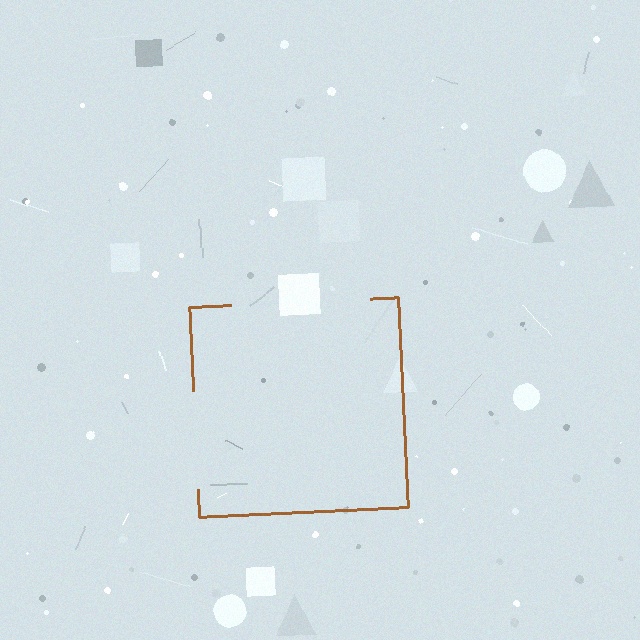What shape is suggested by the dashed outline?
The dashed outline suggests a square.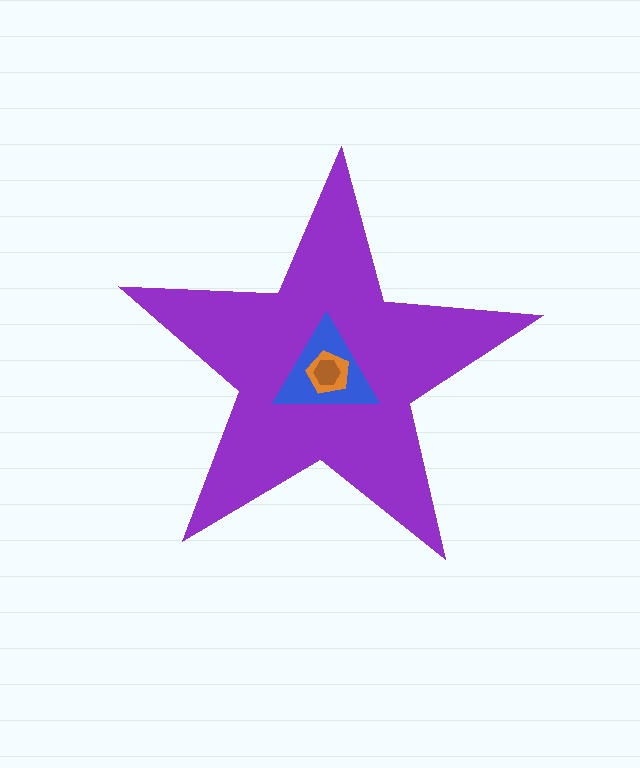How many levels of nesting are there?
4.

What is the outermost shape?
The purple star.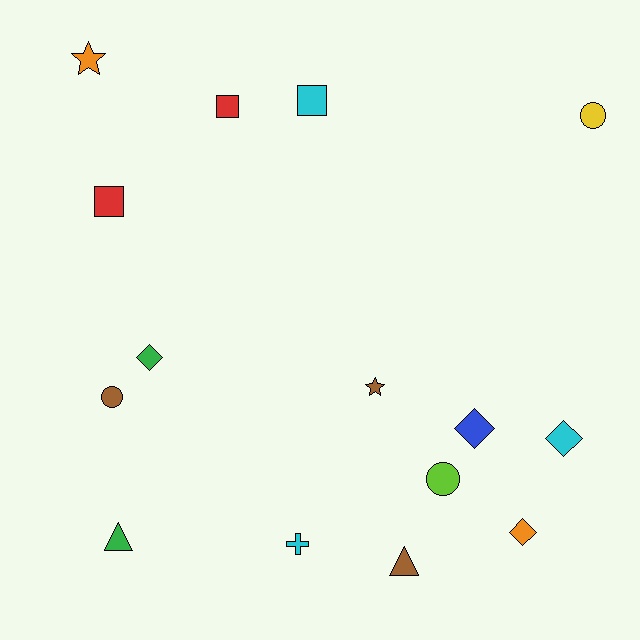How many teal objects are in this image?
There are no teal objects.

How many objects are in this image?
There are 15 objects.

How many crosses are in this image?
There is 1 cross.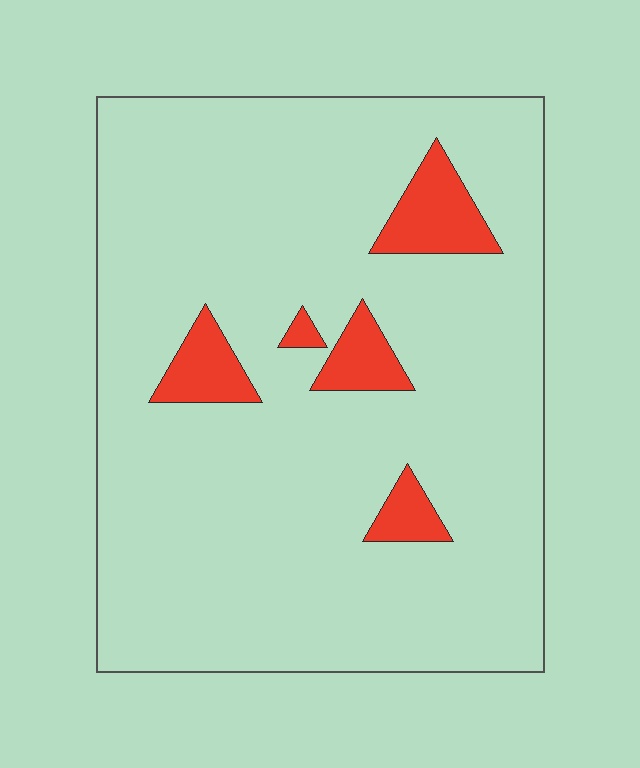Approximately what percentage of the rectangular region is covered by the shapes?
Approximately 10%.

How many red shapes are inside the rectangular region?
5.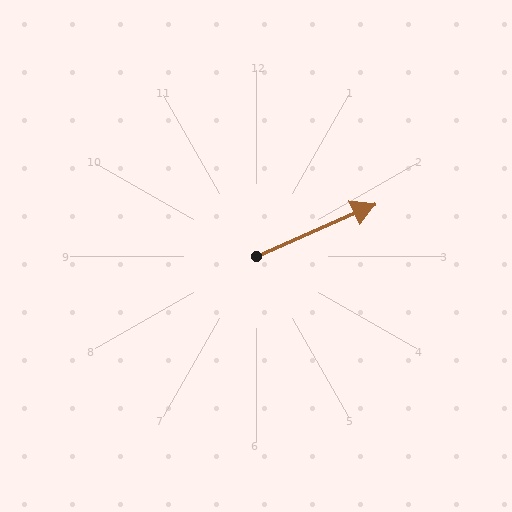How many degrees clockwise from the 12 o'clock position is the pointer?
Approximately 66 degrees.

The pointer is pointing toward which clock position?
Roughly 2 o'clock.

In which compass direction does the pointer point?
Northeast.